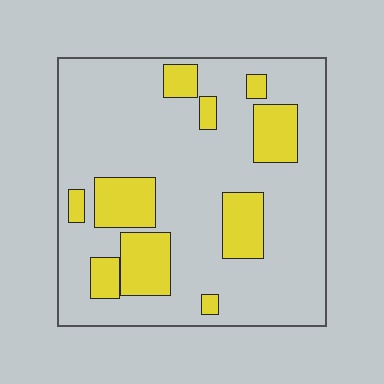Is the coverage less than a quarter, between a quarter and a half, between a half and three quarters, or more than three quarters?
Less than a quarter.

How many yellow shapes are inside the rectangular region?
10.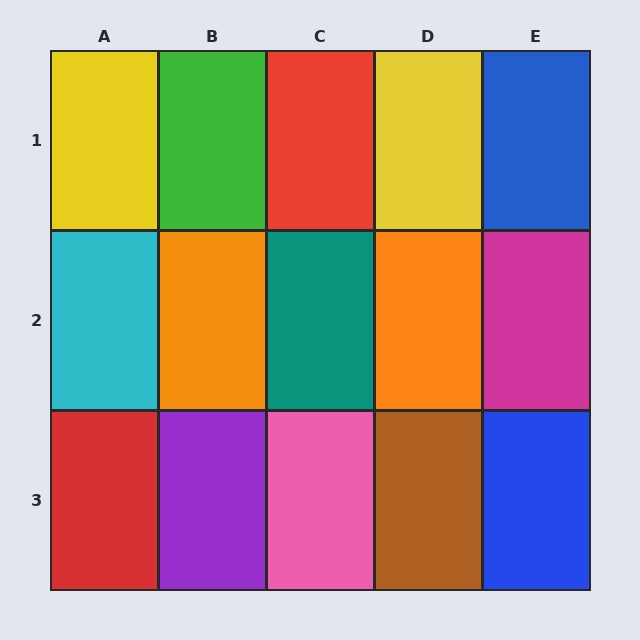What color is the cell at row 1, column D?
Yellow.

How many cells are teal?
1 cell is teal.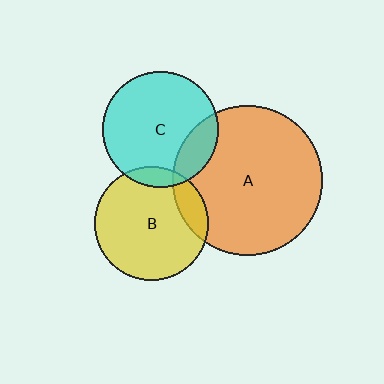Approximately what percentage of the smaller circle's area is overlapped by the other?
Approximately 15%.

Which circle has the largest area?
Circle A (orange).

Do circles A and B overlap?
Yes.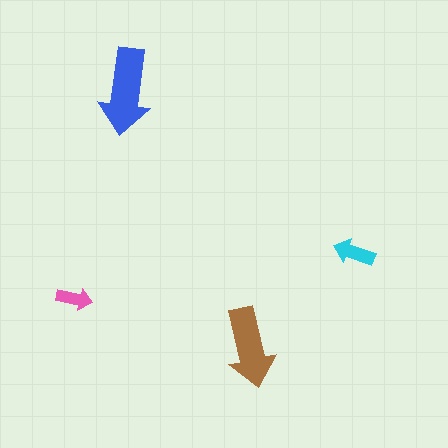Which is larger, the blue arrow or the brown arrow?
The blue one.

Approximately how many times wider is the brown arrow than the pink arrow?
About 2 times wider.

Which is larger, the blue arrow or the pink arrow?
The blue one.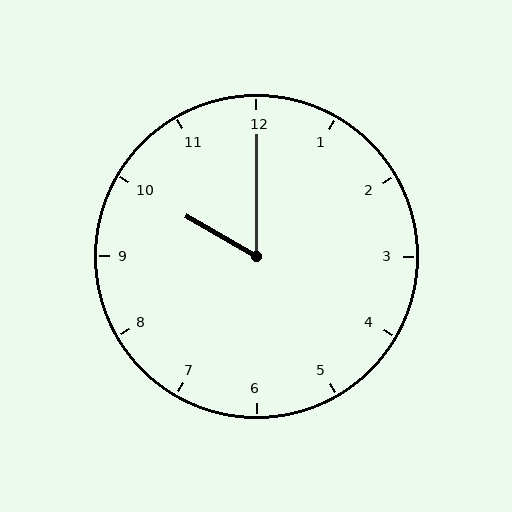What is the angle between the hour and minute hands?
Approximately 60 degrees.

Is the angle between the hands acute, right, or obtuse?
It is acute.